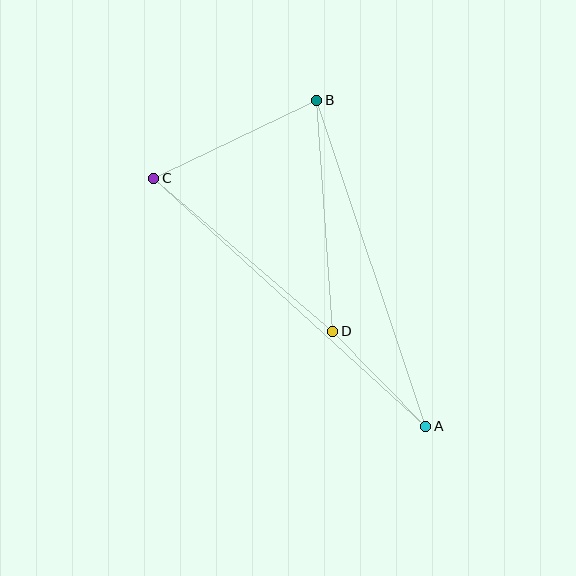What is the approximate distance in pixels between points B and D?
The distance between B and D is approximately 232 pixels.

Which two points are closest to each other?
Points A and D are closest to each other.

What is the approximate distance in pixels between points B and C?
The distance between B and C is approximately 181 pixels.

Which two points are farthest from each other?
Points A and C are farthest from each other.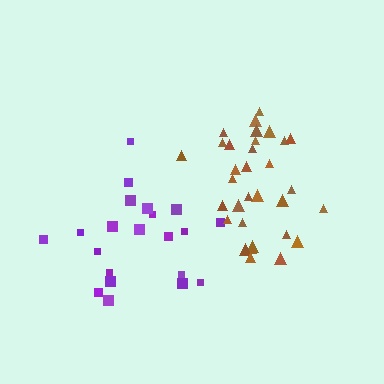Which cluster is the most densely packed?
Brown.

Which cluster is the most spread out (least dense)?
Purple.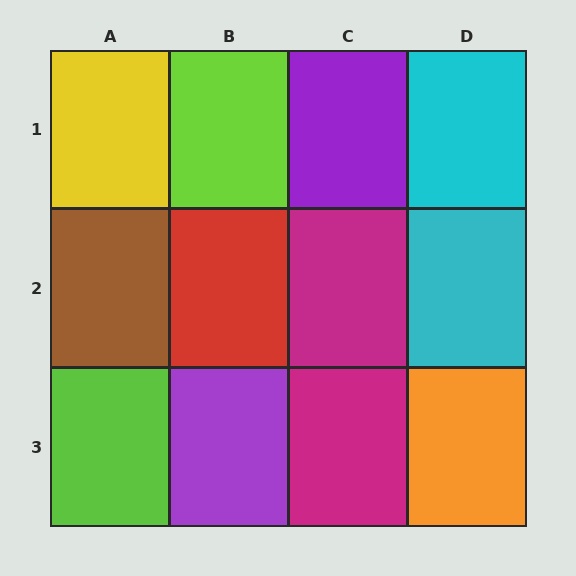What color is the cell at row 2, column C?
Magenta.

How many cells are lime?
2 cells are lime.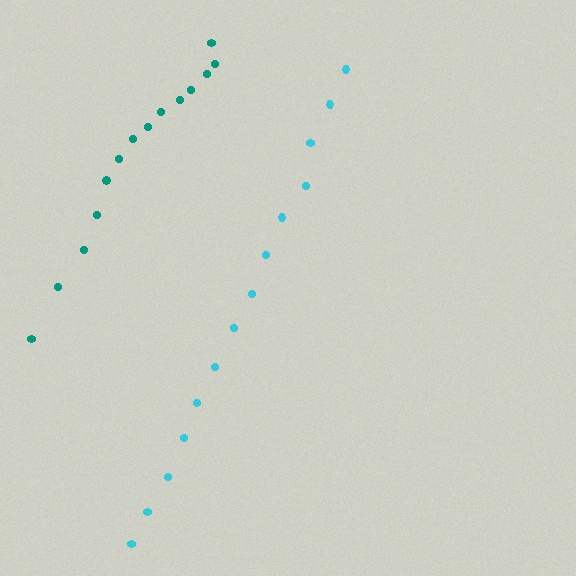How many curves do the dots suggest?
There are 2 distinct paths.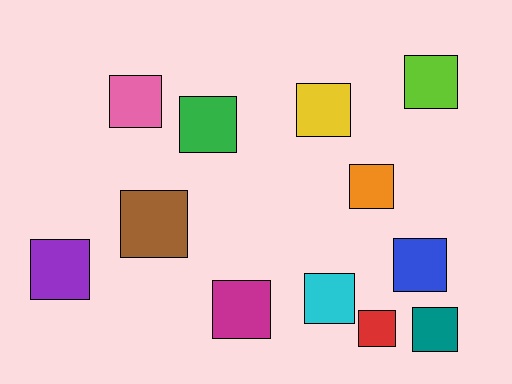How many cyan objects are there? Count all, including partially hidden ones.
There is 1 cyan object.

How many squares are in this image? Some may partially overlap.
There are 12 squares.